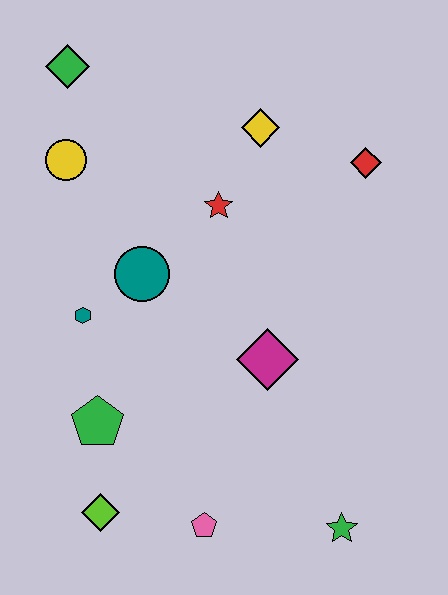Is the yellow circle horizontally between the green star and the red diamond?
No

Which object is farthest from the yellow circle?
The green star is farthest from the yellow circle.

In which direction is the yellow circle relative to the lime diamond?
The yellow circle is above the lime diamond.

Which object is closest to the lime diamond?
The green pentagon is closest to the lime diamond.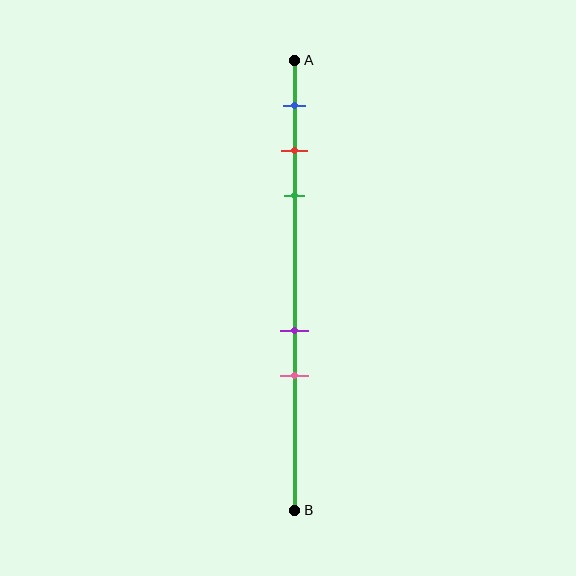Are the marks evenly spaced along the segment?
No, the marks are not evenly spaced.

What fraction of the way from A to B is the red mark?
The red mark is approximately 20% (0.2) of the way from A to B.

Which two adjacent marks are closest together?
The red and green marks are the closest adjacent pair.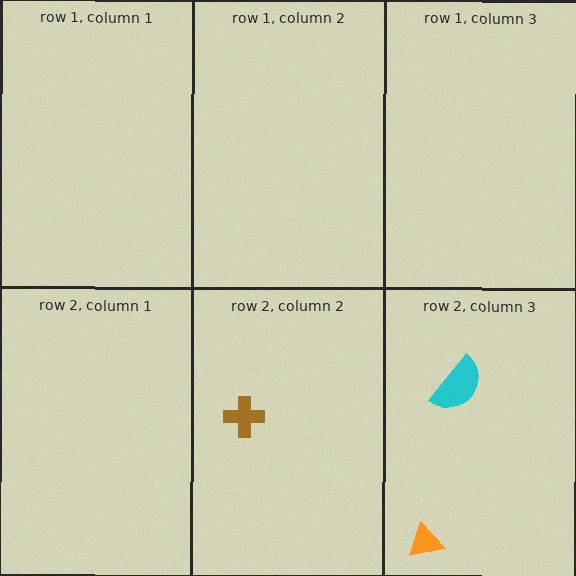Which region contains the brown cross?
The row 2, column 2 region.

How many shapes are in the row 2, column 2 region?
1.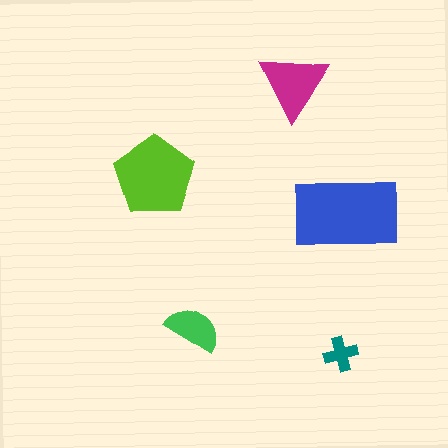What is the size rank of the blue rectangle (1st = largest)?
1st.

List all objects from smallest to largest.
The teal cross, the green semicircle, the magenta triangle, the lime pentagon, the blue rectangle.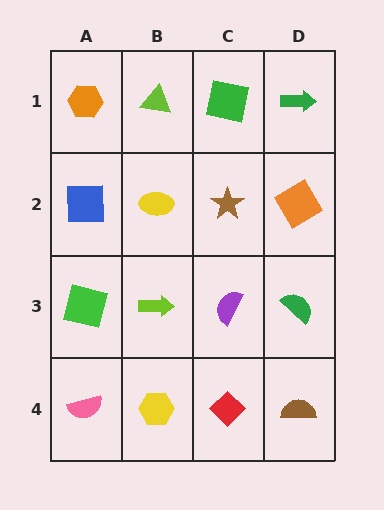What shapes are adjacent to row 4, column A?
A green square (row 3, column A), a yellow hexagon (row 4, column B).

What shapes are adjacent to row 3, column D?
An orange diamond (row 2, column D), a brown semicircle (row 4, column D), a purple semicircle (row 3, column C).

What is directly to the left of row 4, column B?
A pink semicircle.